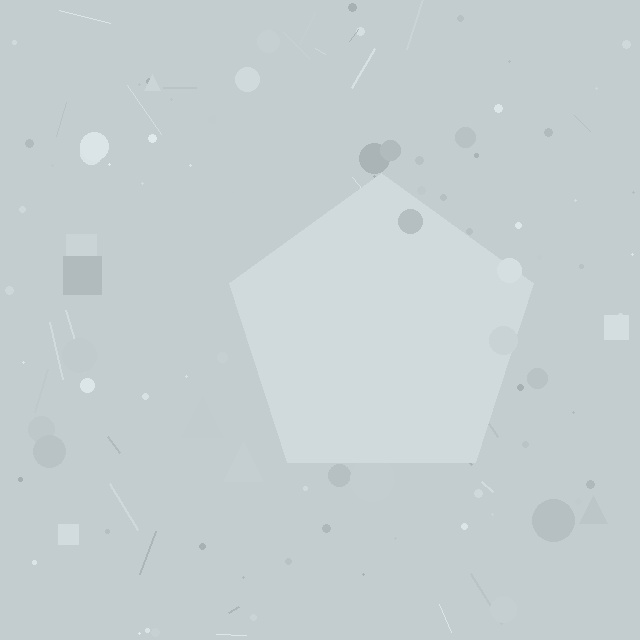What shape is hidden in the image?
A pentagon is hidden in the image.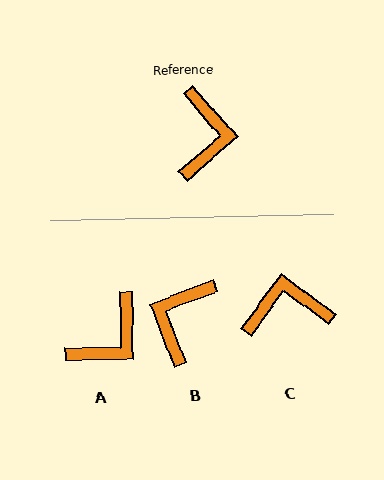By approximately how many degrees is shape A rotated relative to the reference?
Approximately 41 degrees clockwise.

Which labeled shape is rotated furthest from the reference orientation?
B, about 160 degrees away.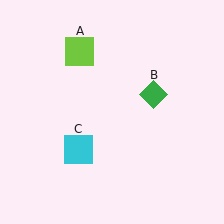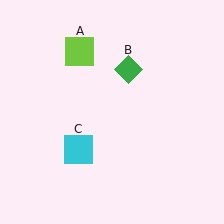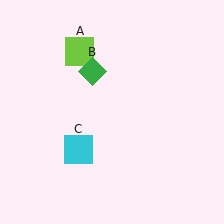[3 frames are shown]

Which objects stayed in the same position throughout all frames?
Lime square (object A) and cyan square (object C) remained stationary.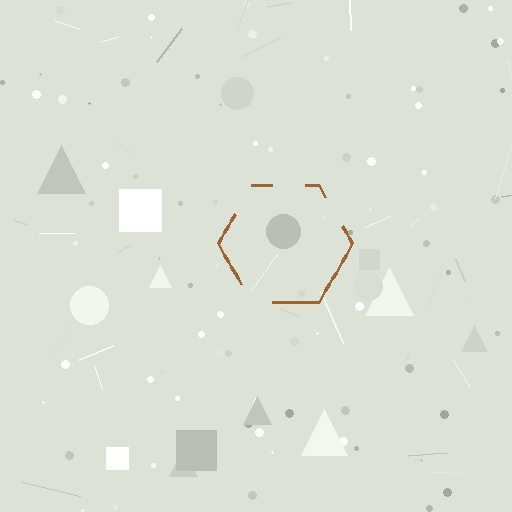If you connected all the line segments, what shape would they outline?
They would outline a hexagon.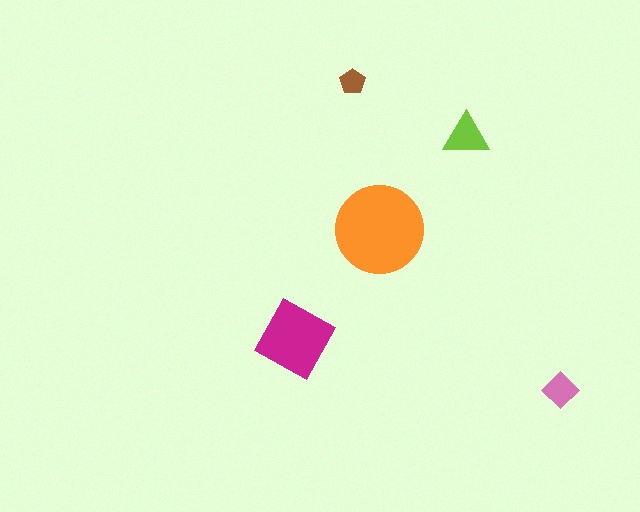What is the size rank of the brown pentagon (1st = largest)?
5th.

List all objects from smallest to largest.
The brown pentagon, the pink diamond, the lime triangle, the magenta square, the orange circle.